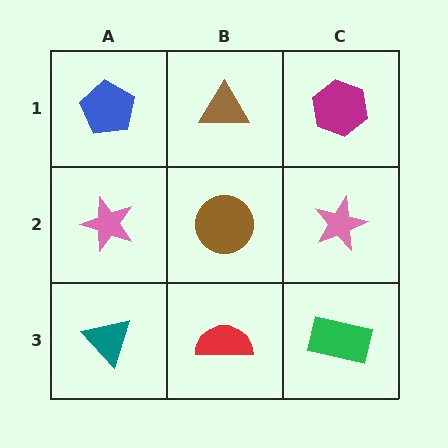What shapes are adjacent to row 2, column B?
A brown triangle (row 1, column B), a red semicircle (row 3, column B), a pink star (row 2, column A), a pink star (row 2, column C).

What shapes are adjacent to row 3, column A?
A pink star (row 2, column A), a red semicircle (row 3, column B).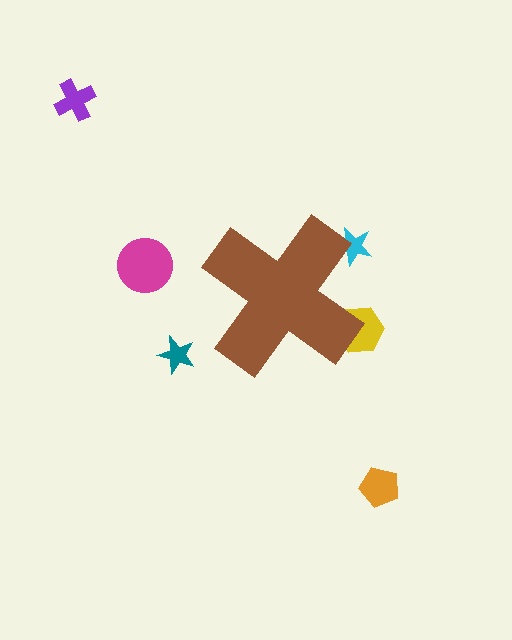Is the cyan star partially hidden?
Yes, the cyan star is partially hidden behind the brown cross.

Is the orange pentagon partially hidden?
No, the orange pentagon is fully visible.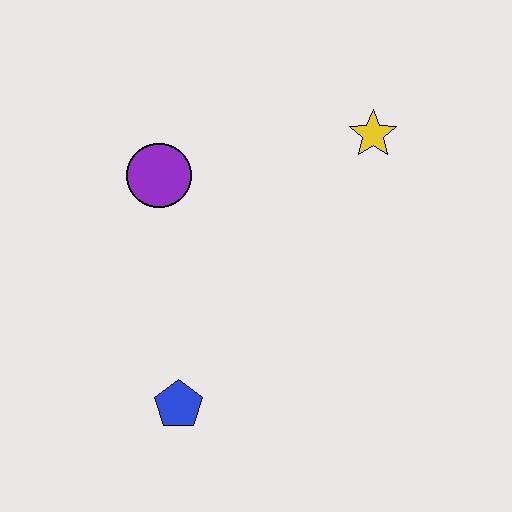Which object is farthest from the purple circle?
The blue pentagon is farthest from the purple circle.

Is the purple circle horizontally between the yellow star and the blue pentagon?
No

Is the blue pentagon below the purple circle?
Yes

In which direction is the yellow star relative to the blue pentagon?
The yellow star is above the blue pentagon.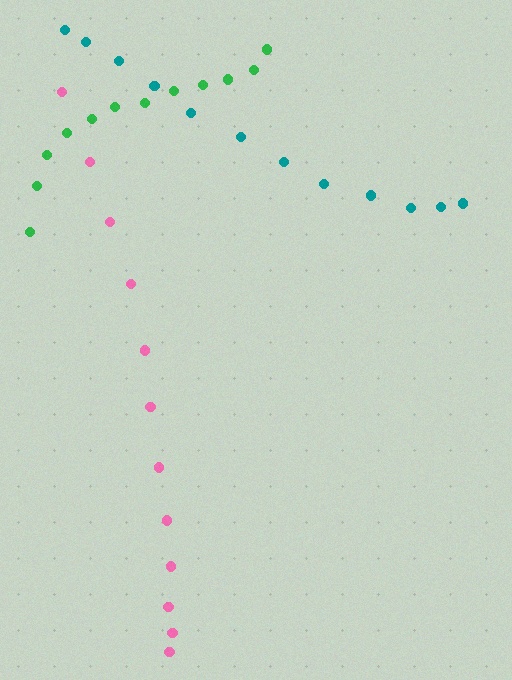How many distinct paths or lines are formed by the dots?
There are 3 distinct paths.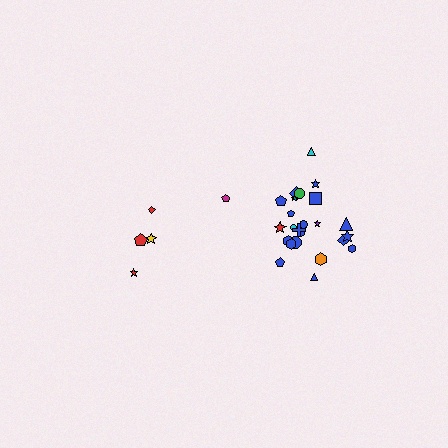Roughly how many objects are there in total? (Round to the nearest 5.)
Roughly 30 objects in total.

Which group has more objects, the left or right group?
The right group.